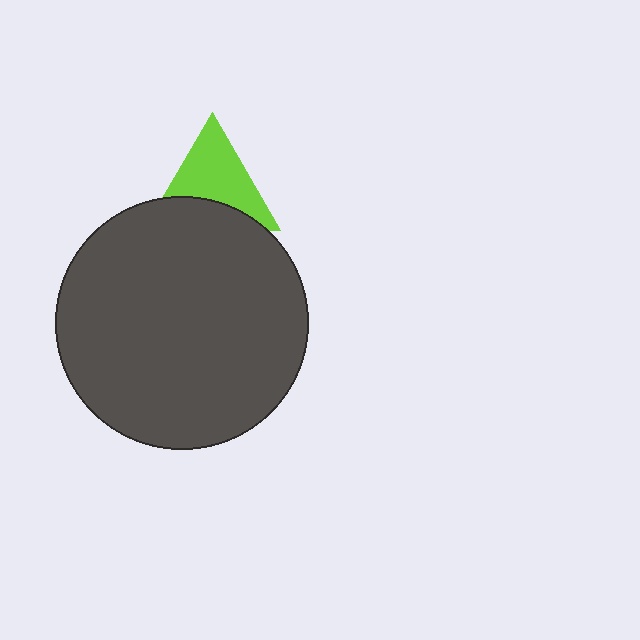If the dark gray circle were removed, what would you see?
You would see the complete lime triangle.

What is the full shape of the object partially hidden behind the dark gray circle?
The partially hidden object is a lime triangle.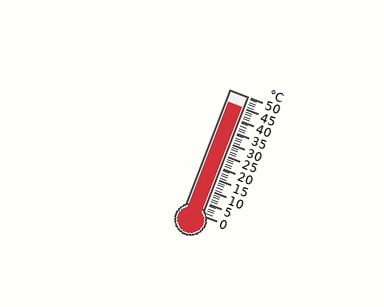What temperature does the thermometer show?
The thermometer shows approximately 45°C.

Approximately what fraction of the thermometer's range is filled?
The thermometer is filled to approximately 90% of its range.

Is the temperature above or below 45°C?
The temperature is at 45°C.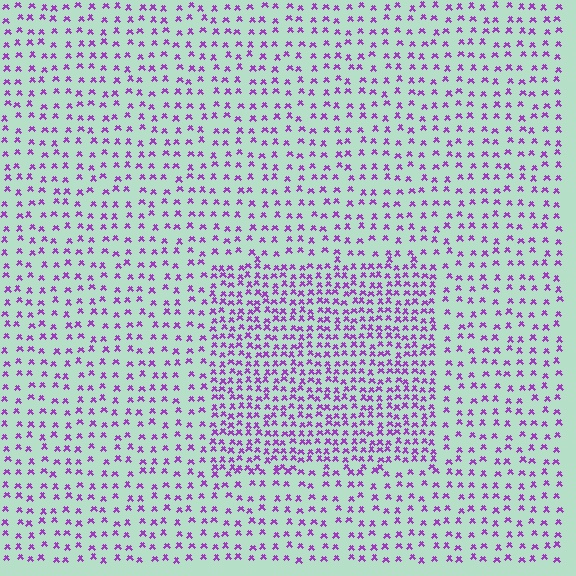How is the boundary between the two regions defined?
The boundary is defined by a change in element density (approximately 2.0x ratio). All elements are the same color, size, and shape.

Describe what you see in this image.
The image contains small purple elements arranged at two different densities. A rectangle-shaped region is visible where the elements are more densely packed than the surrounding area.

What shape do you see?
I see a rectangle.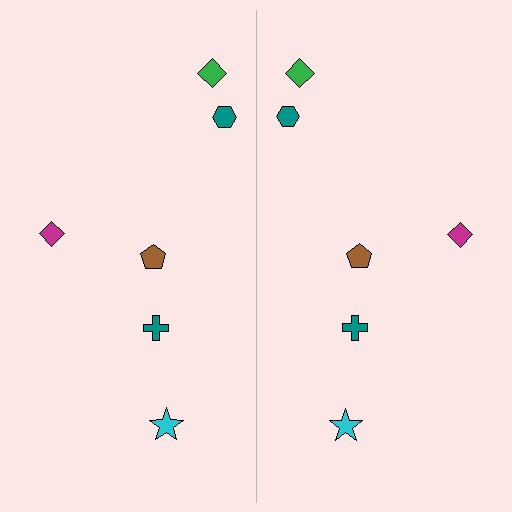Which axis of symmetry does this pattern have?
The pattern has a vertical axis of symmetry running through the center of the image.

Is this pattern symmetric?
Yes, this pattern has bilateral (reflection) symmetry.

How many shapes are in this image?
There are 12 shapes in this image.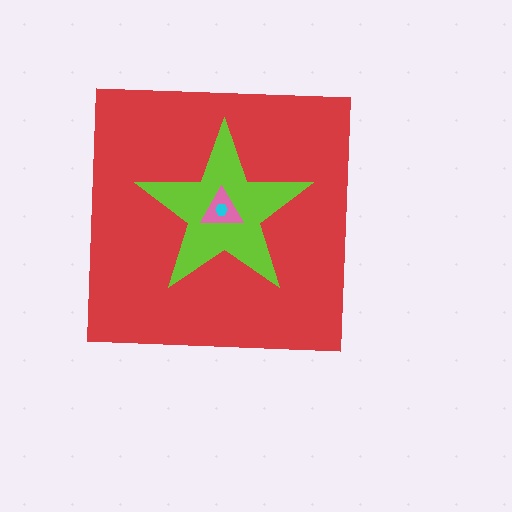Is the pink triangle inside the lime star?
Yes.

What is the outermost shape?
The red square.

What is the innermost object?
The cyan hexagon.